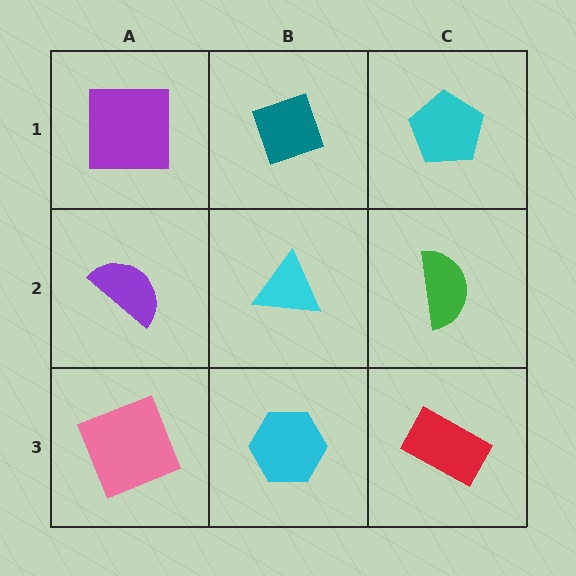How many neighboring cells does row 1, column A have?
2.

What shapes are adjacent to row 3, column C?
A green semicircle (row 2, column C), a cyan hexagon (row 3, column B).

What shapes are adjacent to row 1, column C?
A green semicircle (row 2, column C), a teal diamond (row 1, column B).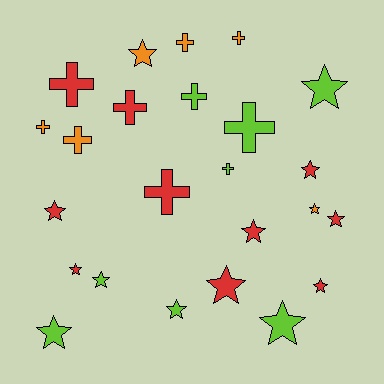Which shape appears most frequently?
Star, with 14 objects.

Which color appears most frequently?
Red, with 10 objects.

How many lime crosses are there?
There are 3 lime crosses.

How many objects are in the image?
There are 24 objects.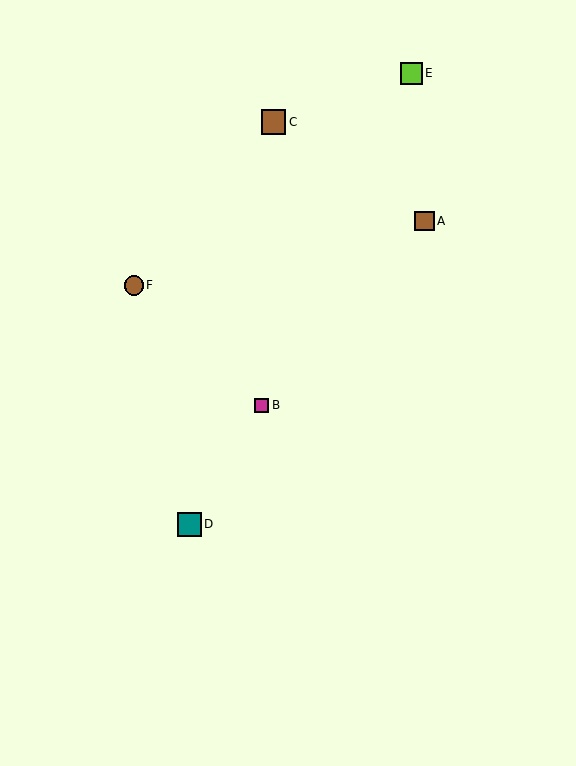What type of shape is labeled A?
Shape A is a brown square.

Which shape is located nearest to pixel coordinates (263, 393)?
The magenta square (labeled B) at (262, 405) is nearest to that location.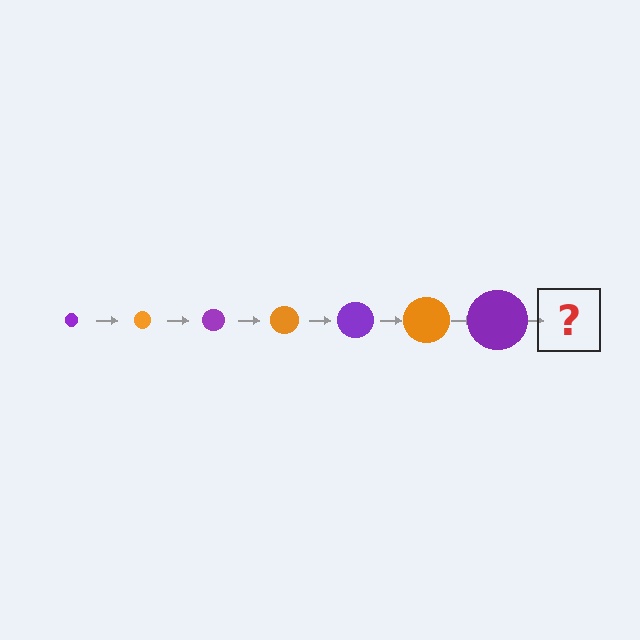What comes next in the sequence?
The next element should be an orange circle, larger than the previous one.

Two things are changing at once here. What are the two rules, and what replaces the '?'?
The two rules are that the circle grows larger each step and the color cycles through purple and orange. The '?' should be an orange circle, larger than the previous one.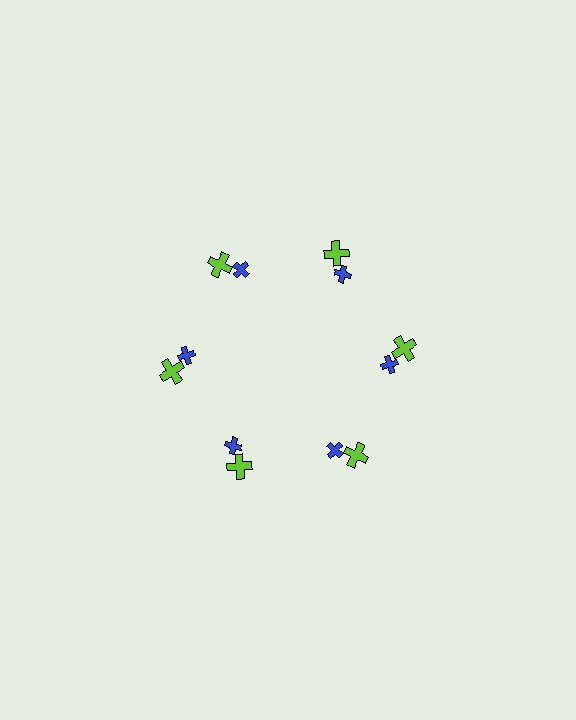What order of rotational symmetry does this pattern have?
This pattern has 6-fold rotational symmetry.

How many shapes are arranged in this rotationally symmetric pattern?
There are 12 shapes, arranged in 6 groups of 2.